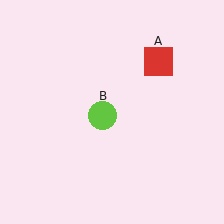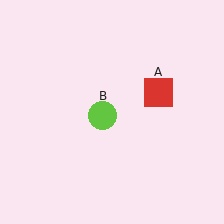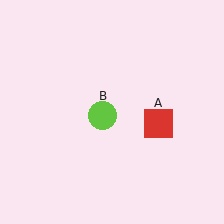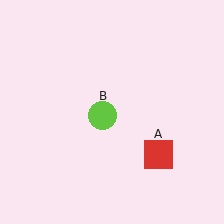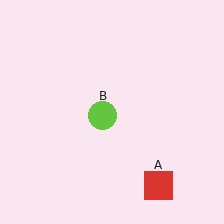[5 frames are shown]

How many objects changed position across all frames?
1 object changed position: red square (object A).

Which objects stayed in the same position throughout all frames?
Lime circle (object B) remained stationary.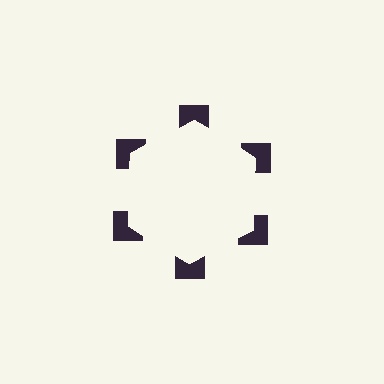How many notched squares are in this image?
There are 6 — one at each vertex of the illusory hexagon.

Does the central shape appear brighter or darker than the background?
It typically appears slightly brighter than the background, even though no actual brightness change is drawn.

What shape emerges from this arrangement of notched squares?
An illusory hexagon — its edges are inferred from the aligned wedge cuts in the notched squares, not physically drawn.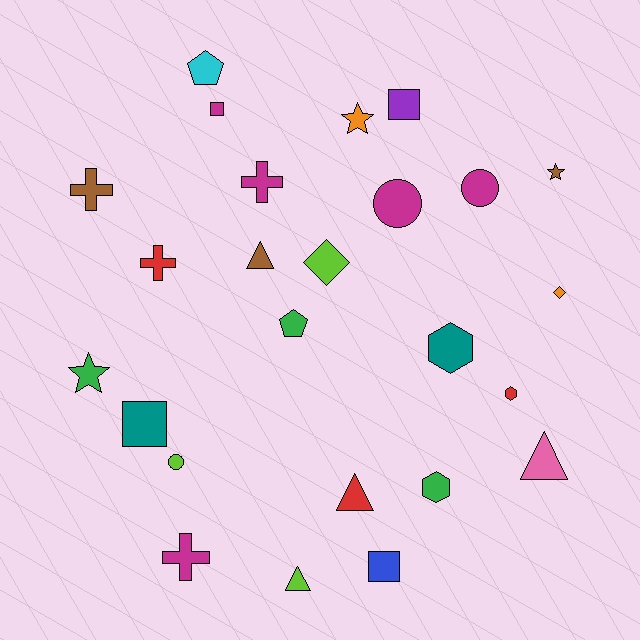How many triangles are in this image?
There are 4 triangles.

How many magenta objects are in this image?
There are 5 magenta objects.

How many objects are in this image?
There are 25 objects.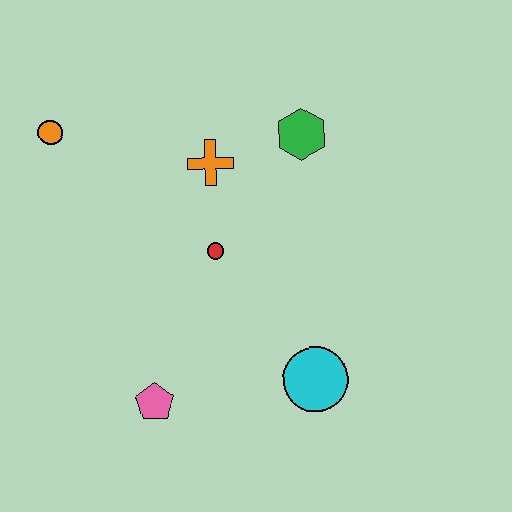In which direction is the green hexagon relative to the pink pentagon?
The green hexagon is above the pink pentagon.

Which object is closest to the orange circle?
The orange cross is closest to the orange circle.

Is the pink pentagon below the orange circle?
Yes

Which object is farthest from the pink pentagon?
The green hexagon is farthest from the pink pentagon.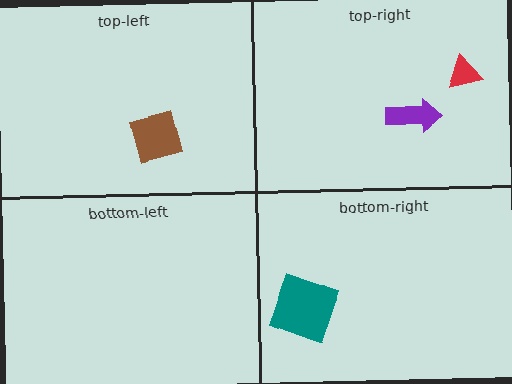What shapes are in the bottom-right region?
The teal square.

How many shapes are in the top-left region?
1.